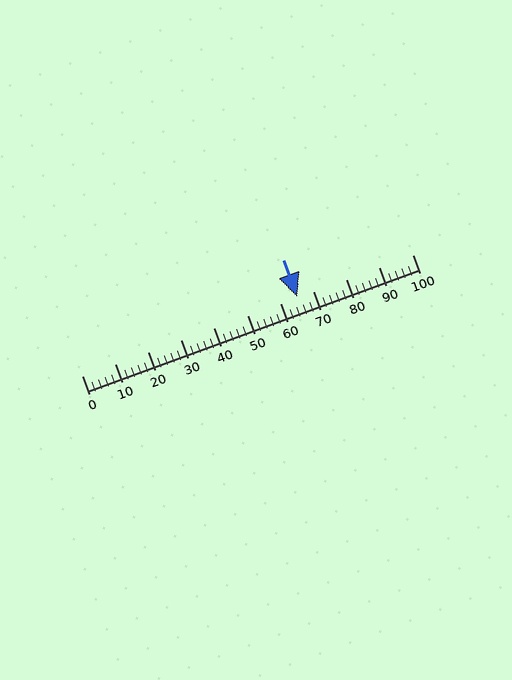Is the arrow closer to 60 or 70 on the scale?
The arrow is closer to 70.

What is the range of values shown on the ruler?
The ruler shows values from 0 to 100.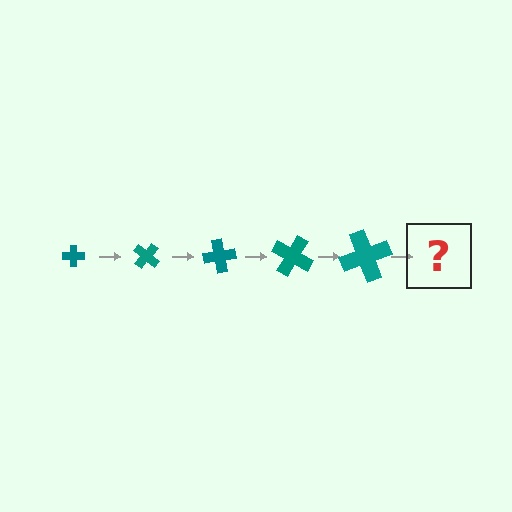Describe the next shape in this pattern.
It should be a cross, larger than the previous one and rotated 200 degrees from the start.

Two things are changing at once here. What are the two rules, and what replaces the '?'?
The two rules are that the cross grows larger each step and it rotates 40 degrees each step. The '?' should be a cross, larger than the previous one and rotated 200 degrees from the start.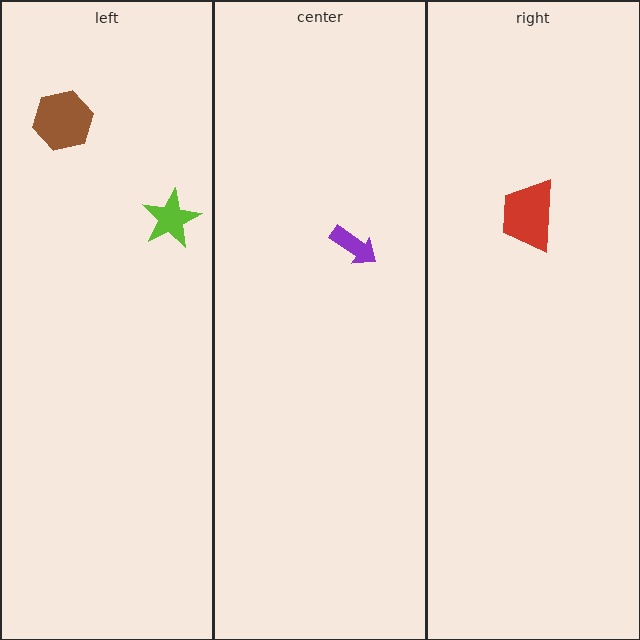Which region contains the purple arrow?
The center region.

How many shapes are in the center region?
1.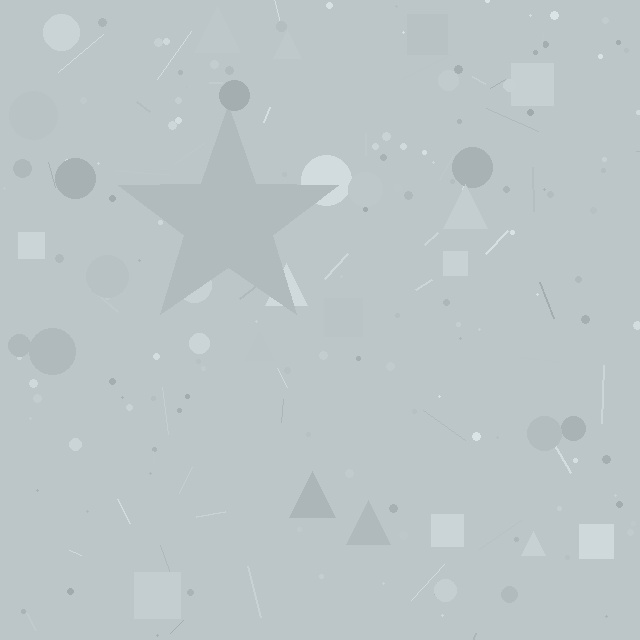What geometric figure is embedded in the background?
A star is embedded in the background.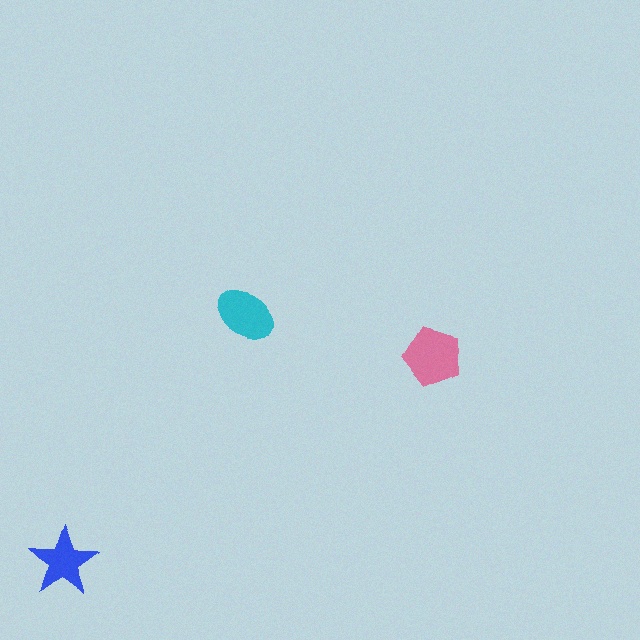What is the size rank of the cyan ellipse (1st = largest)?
2nd.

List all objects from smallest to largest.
The blue star, the cyan ellipse, the pink pentagon.